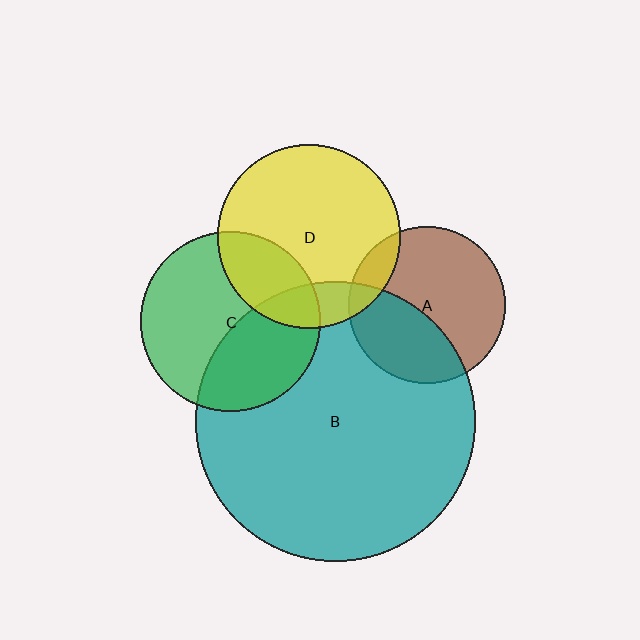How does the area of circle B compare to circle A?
Approximately 3.2 times.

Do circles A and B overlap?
Yes.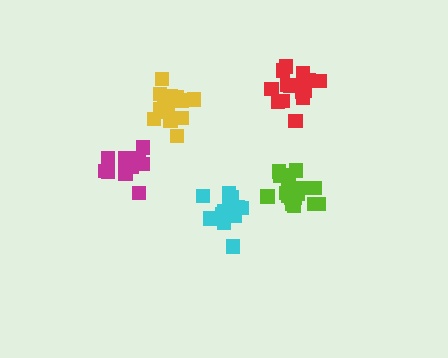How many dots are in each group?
Group 1: 17 dots, Group 2: 16 dots, Group 3: 17 dots, Group 4: 13 dots, Group 5: 12 dots (75 total).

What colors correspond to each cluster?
The clusters are colored: red, yellow, lime, magenta, cyan.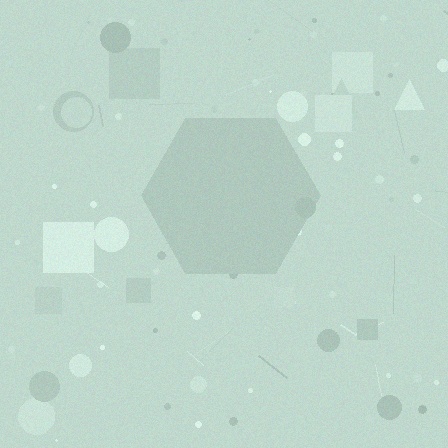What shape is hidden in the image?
A hexagon is hidden in the image.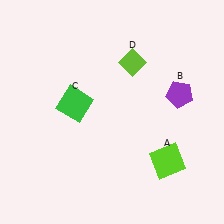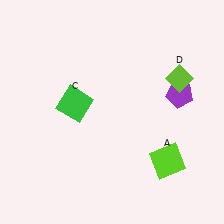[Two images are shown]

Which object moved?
The lime diamond (D) moved right.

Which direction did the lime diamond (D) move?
The lime diamond (D) moved right.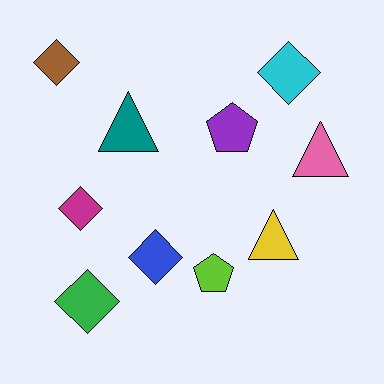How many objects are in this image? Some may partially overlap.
There are 10 objects.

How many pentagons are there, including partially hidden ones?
There are 2 pentagons.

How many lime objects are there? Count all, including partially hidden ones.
There is 1 lime object.